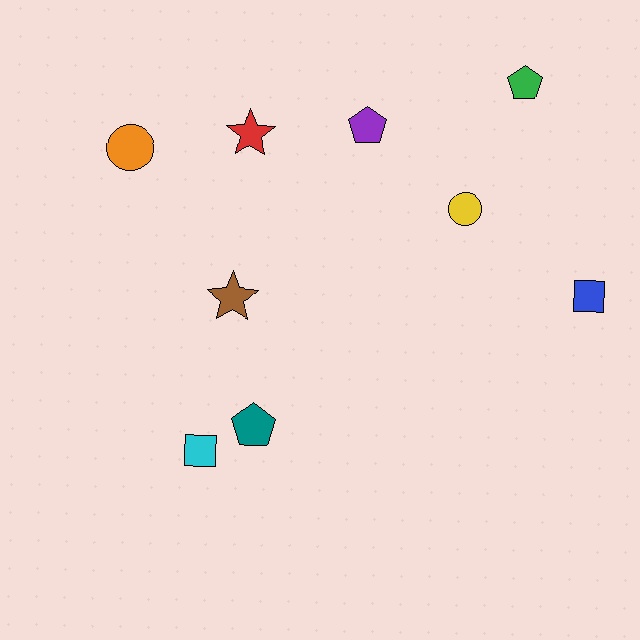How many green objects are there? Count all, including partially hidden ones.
There is 1 green object.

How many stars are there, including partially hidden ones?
There are 2 stars.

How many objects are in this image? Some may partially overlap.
There are 9 objects.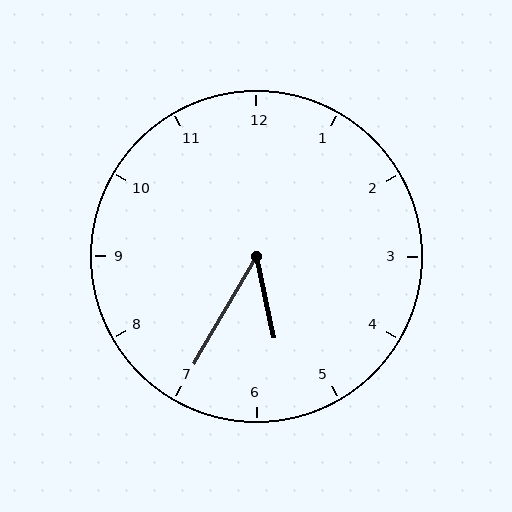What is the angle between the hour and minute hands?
Approximately 42 degrees.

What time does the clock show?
5:35.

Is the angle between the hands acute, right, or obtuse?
It is acute.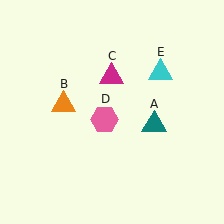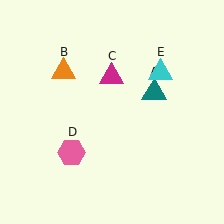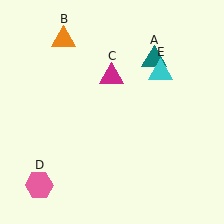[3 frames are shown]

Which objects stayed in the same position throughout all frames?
Magenta triangle (object C) and cyan triangle (object E) remained stationary.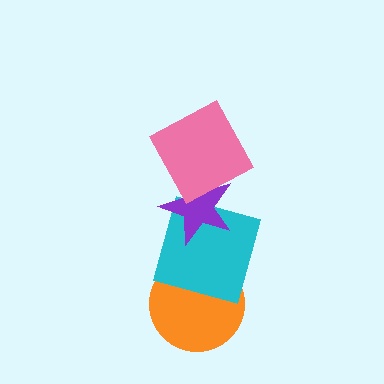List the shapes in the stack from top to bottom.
From top to bottom: the pink square, the purple star, the cyan square, the orange circle.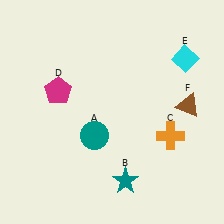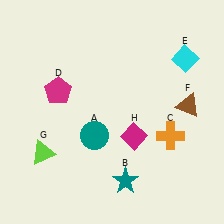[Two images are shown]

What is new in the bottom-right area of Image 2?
A magenta diamond (H) was added in the bottom-right area of Image 2.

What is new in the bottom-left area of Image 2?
A lime triangle (G) was added in the bottom-left area of Image 2.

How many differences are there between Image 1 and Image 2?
There are 2 differences between the two images.